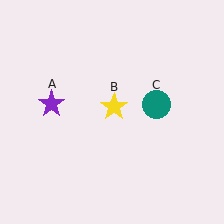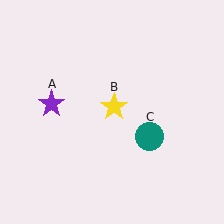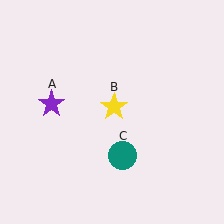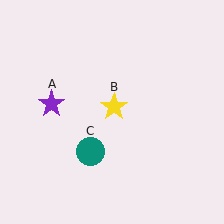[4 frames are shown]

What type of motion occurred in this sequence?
The teal circle (object C) rotated clockwise around the center of the scene.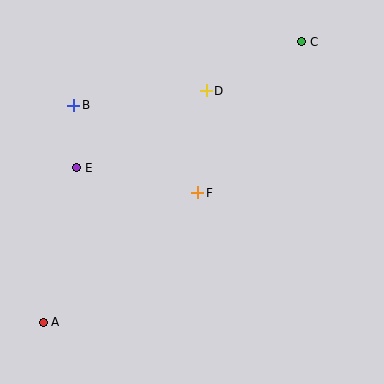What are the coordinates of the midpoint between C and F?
The midpoint between C and F is at (250, 117).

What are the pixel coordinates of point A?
Point A is at (43, 322).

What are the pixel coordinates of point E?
Point E is at (77, 168).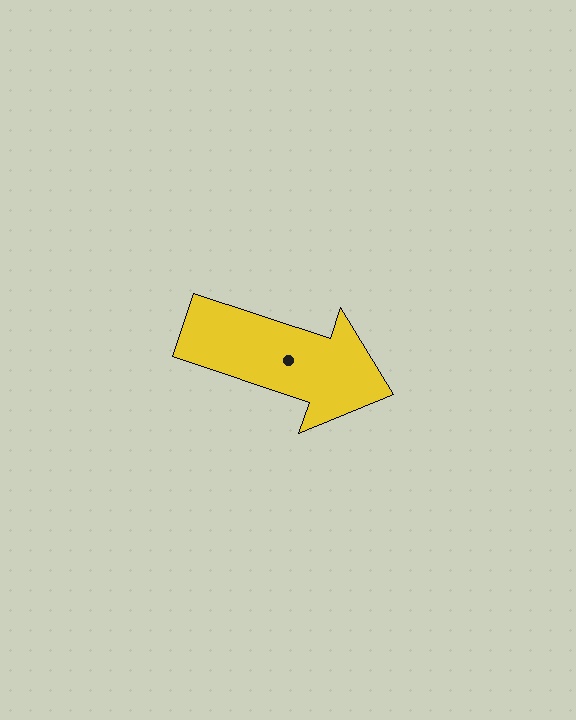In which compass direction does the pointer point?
East.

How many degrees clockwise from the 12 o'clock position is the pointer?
Approximately 108 degrees.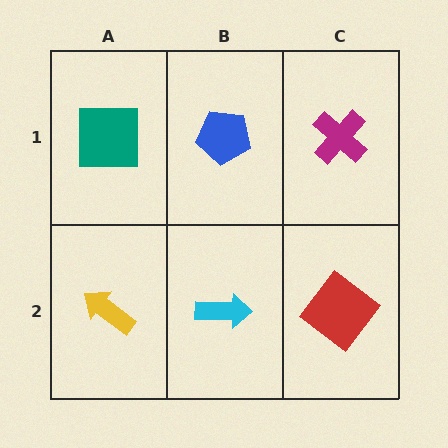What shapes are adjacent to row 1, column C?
A red diamond (row 2, column C), a blue pentagon (row 1, column B).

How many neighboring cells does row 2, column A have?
2.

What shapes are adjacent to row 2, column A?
A teal square (row 1, column A), a cyan arrow (row 2, column B).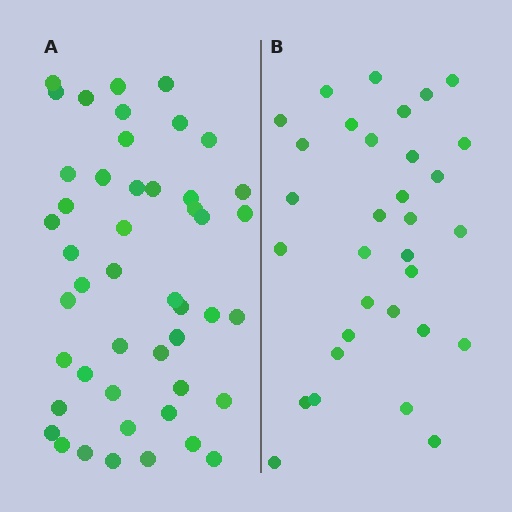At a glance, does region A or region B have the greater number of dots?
Region A (the left region) has more dots.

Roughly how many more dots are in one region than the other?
Region A has approximately 15 more dots than region B.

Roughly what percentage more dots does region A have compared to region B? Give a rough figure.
About 45% more.